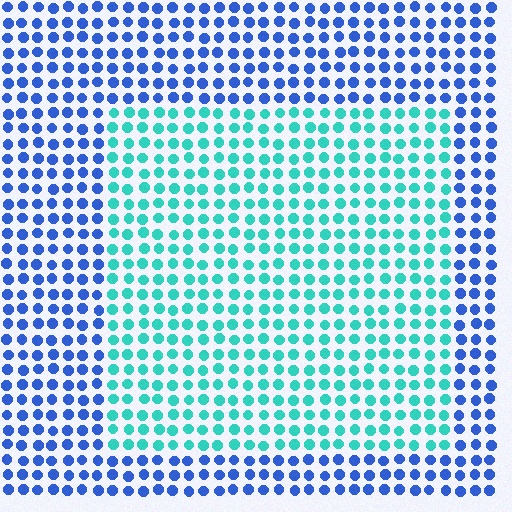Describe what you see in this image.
The image is filled with small blue elements in a uniform arrangement. A rectangle-shaped region is visible where the elements are tinted to a slightly different hue, forming a subtle color boundary.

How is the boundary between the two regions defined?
The boundary is defined purely by a slight shift in hue (about 51 degrees). Spacing, size, and orientation are identical on both sides.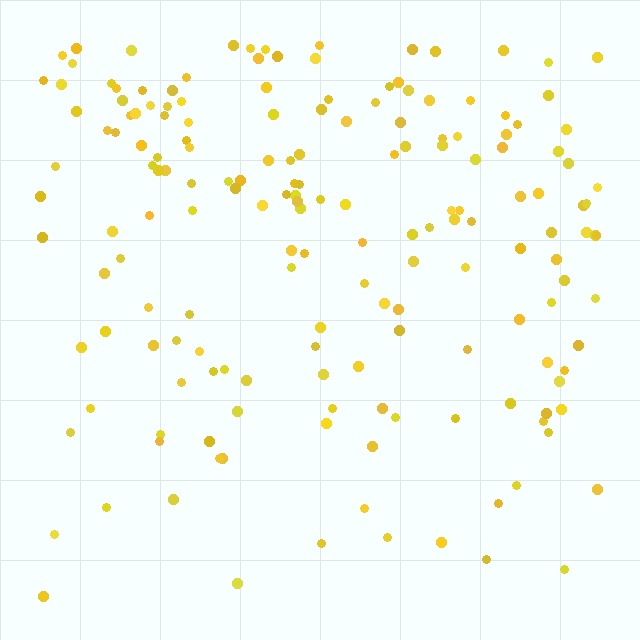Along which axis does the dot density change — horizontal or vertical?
Vertical.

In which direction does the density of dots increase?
From bottom to top, with the top side densest.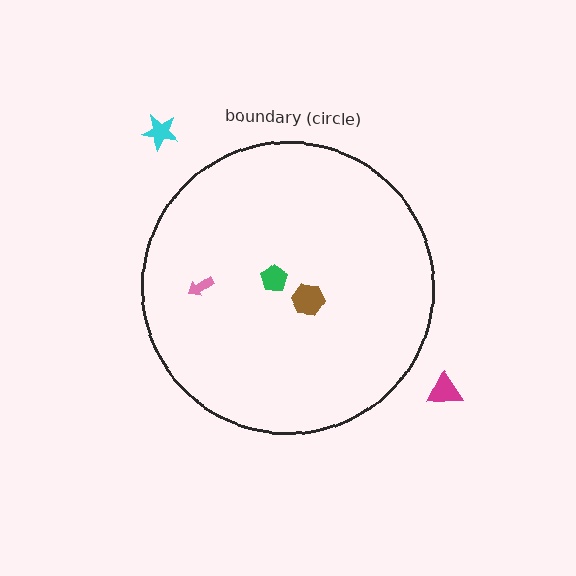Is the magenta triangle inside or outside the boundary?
Outside.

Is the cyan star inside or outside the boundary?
Outside.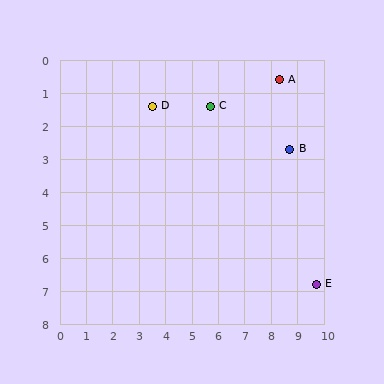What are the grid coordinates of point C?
Point C is at approximately (5.7, 1.4).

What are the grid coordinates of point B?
Point B is at approximately (8.7, 2.7).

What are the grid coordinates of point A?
Point A is at approximately (8.3, 0.6).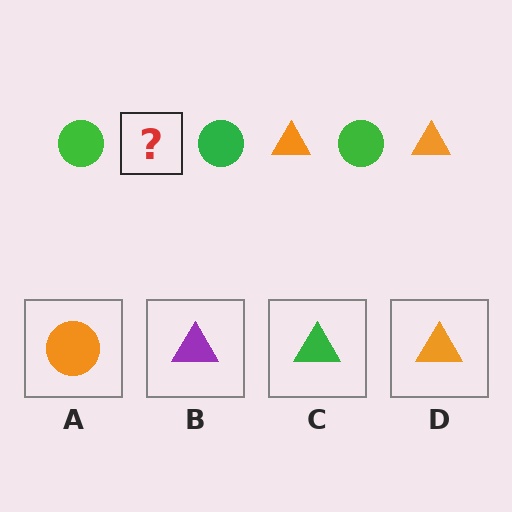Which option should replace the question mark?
Option D.